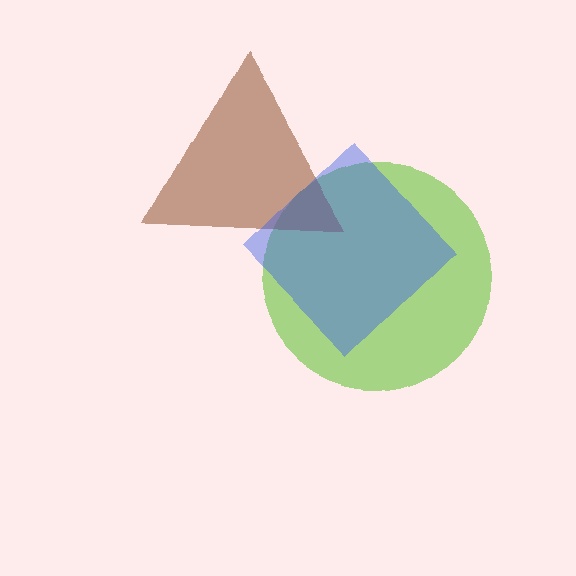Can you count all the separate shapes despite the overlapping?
Yes, there are 3 separate shapes.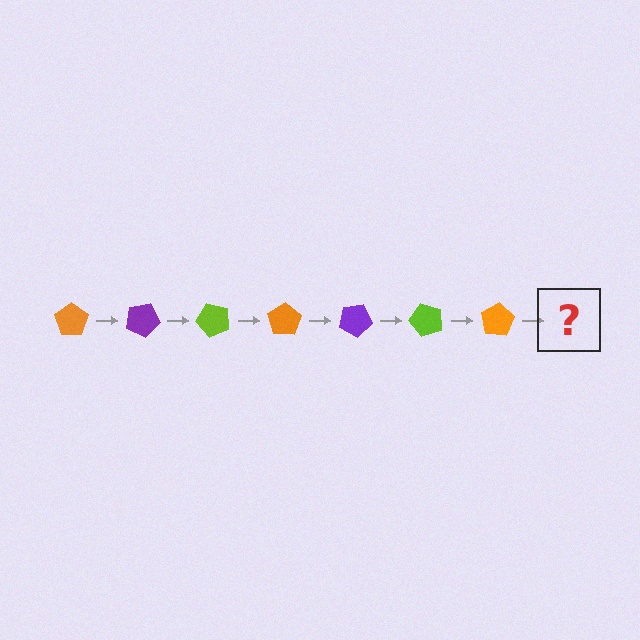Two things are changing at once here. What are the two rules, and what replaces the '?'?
The two rules are that it rotates 25 degrees each step and the color cycles through orange, purple, and lime. The '?' should be a purple pentagon, rotated 175 degrees from the start.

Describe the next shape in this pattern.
It should be a purple pentagon, rotated 175 degrees from the start.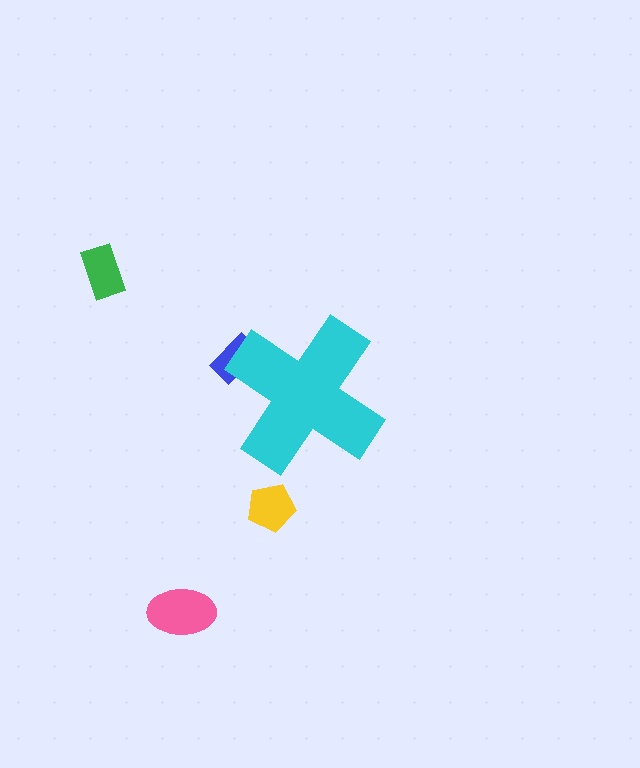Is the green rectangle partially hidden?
No, the green rectangle is fully visible.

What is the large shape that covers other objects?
A cyan cross.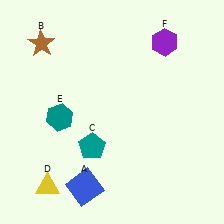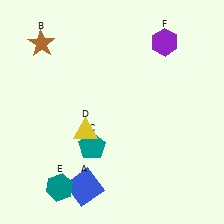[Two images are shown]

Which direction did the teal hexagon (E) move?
The teal hexagon (E) moved down.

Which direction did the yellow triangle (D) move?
The yellow triangle (D) moved up.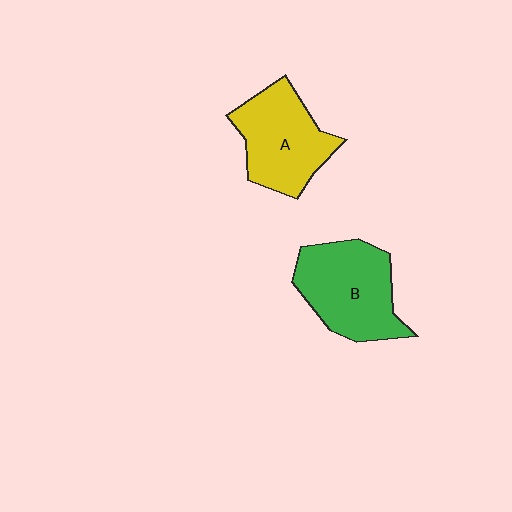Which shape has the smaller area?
Shape A (yellow).